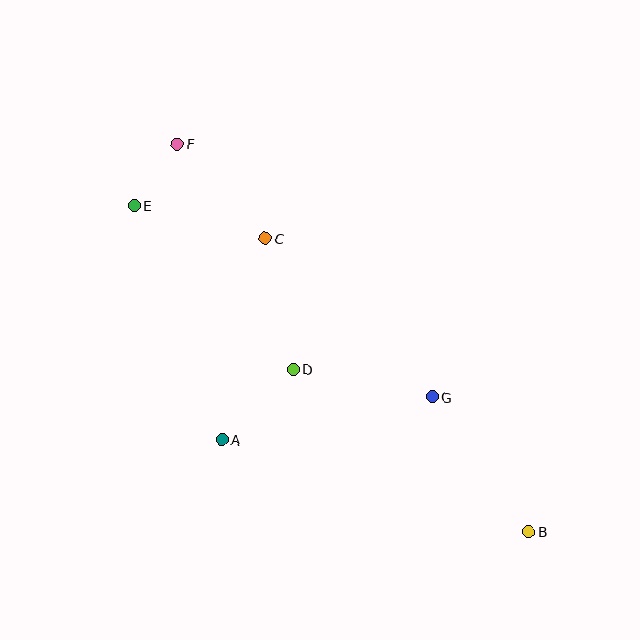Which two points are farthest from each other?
Points B and F are farthest from each other.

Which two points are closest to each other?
Points E and F are closest to each other.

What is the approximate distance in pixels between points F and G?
The distance between F and G is approximately 359 pixels.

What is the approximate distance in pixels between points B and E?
The distance between B and E is approximately 512 pixels.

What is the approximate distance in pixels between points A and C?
The distance between A and C is approximately 206 pixels.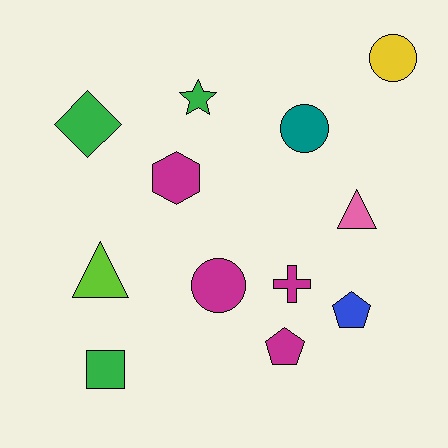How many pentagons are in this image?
There are 2 pentagons.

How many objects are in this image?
There are 12 objects.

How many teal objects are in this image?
There is 1 teal object.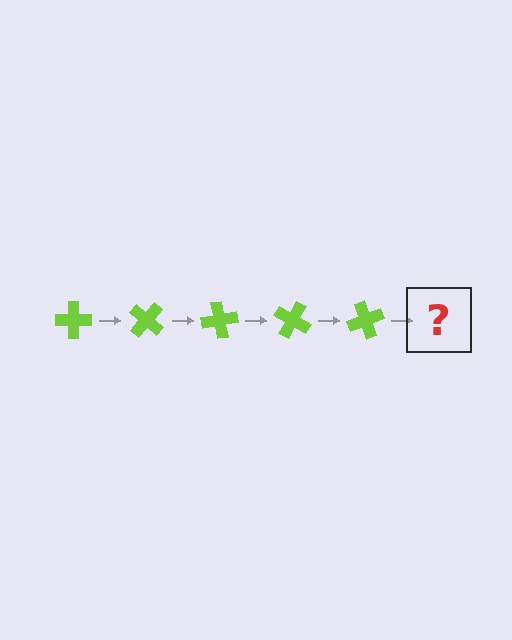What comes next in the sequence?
The next element should be a lime cross rotated 200 degrees.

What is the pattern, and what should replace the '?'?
The pattern is that the cross rotates 40 degrees each step. The '?' should be a lime cross rotated 200 degrees.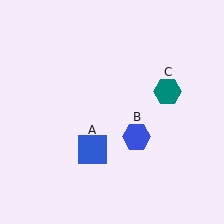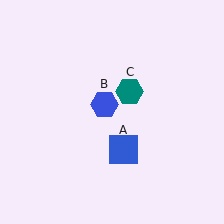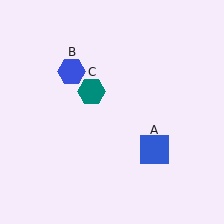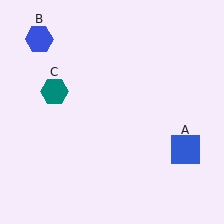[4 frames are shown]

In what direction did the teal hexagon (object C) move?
The teal hexagon (object C) moved left.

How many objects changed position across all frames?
3 objects changed position: blue square (object A), blue hexagon (object B), teal hexagon (object C).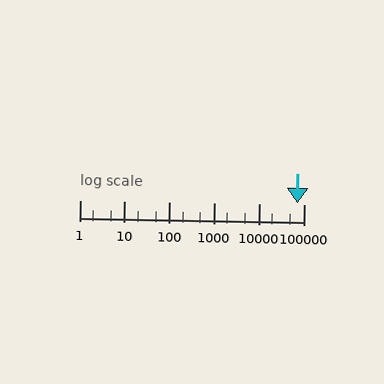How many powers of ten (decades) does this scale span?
The scale spans 5 decades, from 1 to 100000.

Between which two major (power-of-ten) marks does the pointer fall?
The pointer is between 10000 and 100000.